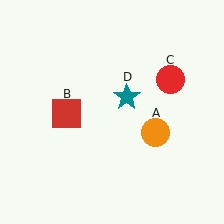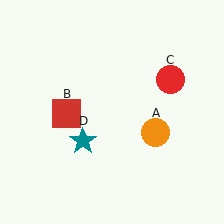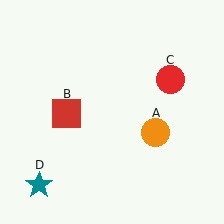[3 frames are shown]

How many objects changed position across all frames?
1 object changed position: teal star (object D).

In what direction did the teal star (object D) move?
The teal star (object D) moved down and to the left.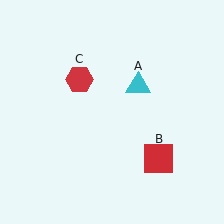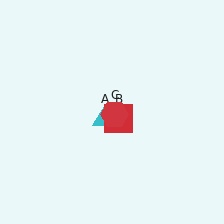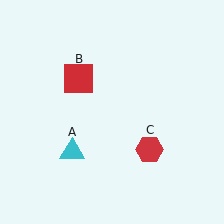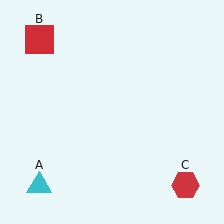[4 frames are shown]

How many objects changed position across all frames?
3 objects changed position: cyan triangle (object A), red square (object B), red hexagon (object C).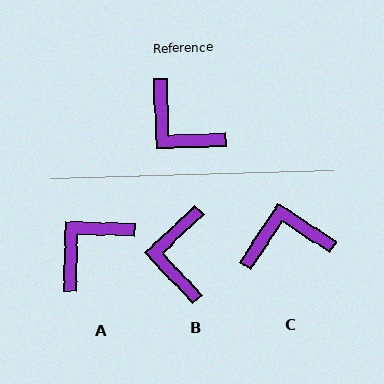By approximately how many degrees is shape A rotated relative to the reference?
Approximately 94 degrees clockwise.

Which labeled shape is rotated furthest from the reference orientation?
C, about 125 degrees away.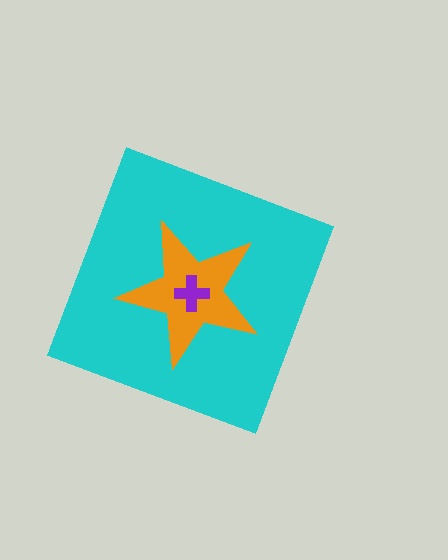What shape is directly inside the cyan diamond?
The orange star.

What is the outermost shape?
The cyan diamond.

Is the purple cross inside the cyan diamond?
Yes.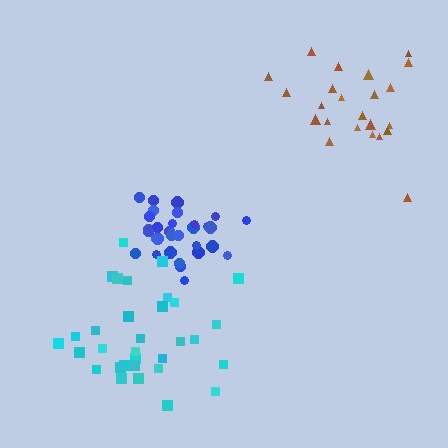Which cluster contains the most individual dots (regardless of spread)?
Blue (33).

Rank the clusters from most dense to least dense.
blue, cyan, brown.